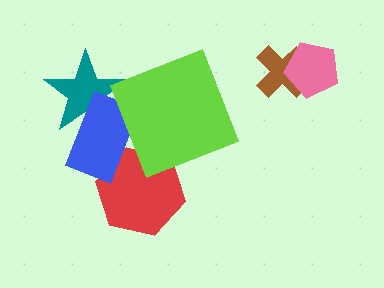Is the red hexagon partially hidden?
Yes, it is partially covered by another shape.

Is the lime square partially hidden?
No, no other shape covers it.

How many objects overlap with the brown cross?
1 object overlaps with the brown cross.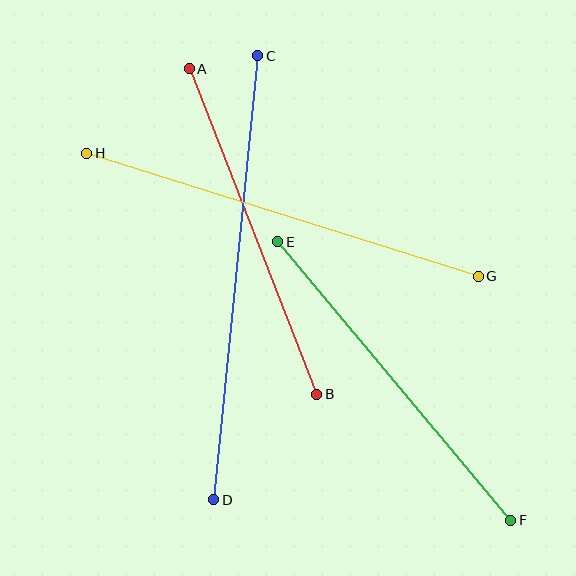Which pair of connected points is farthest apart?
Points C and D are farthest apart.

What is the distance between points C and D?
The distance is approximately 446 pixels.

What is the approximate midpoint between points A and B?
The midpoint is at approximately (253, 231) pixels.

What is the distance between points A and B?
The distance is approximately 350 pixels.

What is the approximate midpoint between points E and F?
The midpoint is at approximately (394, 381) pixels.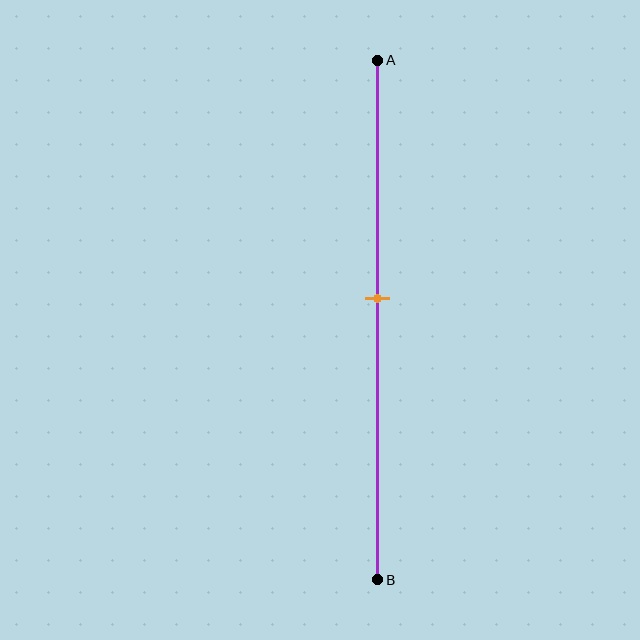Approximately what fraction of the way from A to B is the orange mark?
The orange mark is approximately 45% of the way from A to B.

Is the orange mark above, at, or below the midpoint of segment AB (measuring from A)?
The orange mark is above the midpoint of segment AB.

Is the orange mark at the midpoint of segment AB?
No, the mark is at about 45% from A, not at the 50% midpoint.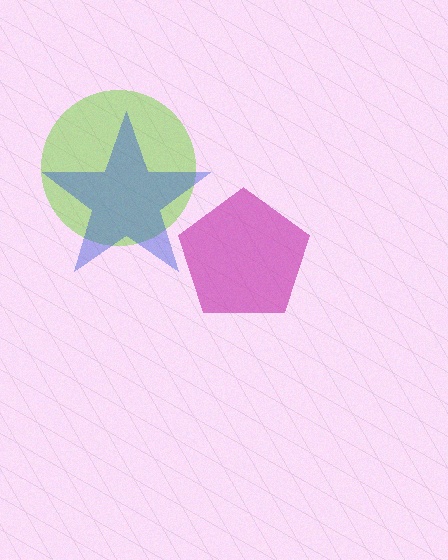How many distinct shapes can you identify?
There are 3 distinct shapes: a lime circle, a magenta pentagon, a blue star.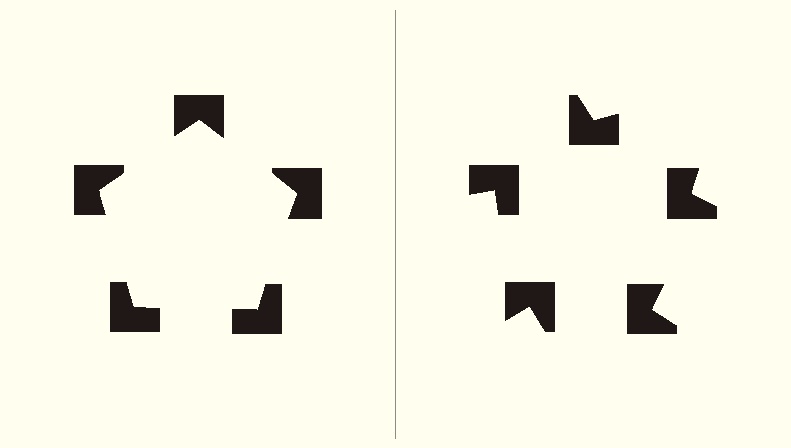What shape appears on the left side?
An illusory pentagon.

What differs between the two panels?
The notched squares are positioned identically on both sides; only the wedge orientations differ. On the left they align to a pentagon; on the right they are misaligned.